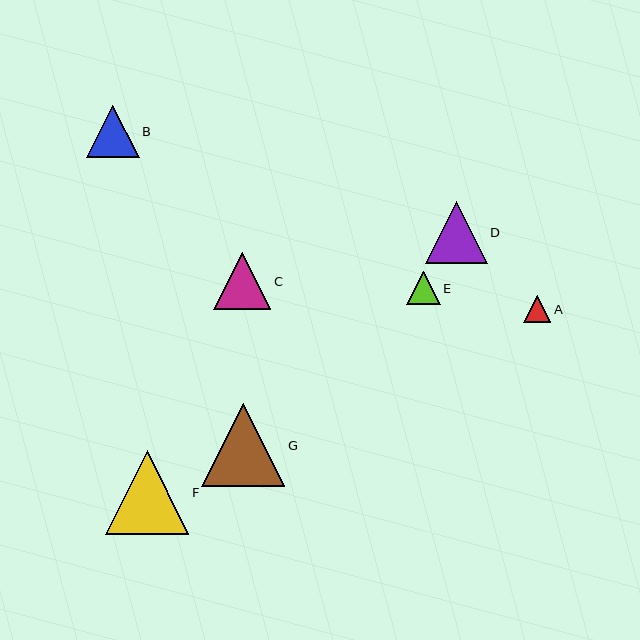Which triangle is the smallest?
Triangle A is the smallest with a size of approximately 27 pixels.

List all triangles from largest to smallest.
From largest to smallest: F, G, D, C, B, E, A.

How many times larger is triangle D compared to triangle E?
Triangle D is approximately 1.8 times the size of triangle E.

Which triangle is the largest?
Triangle F is the largest with a size of approximately 83 pixels.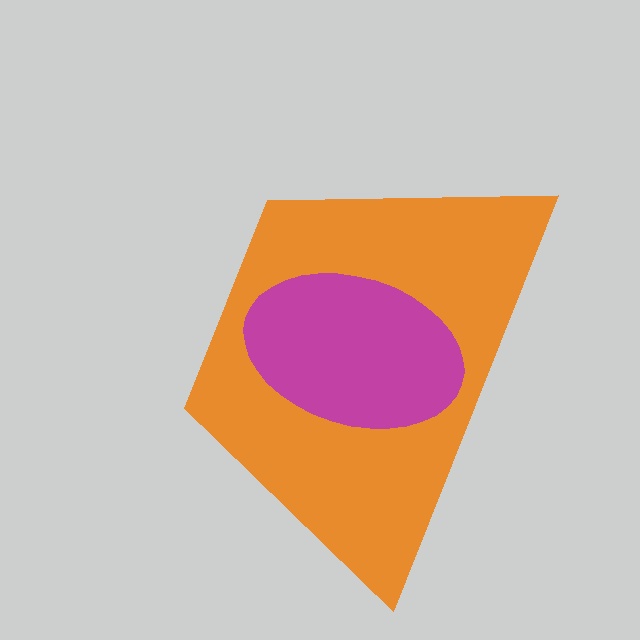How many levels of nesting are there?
2.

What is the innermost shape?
The magenta ellipse.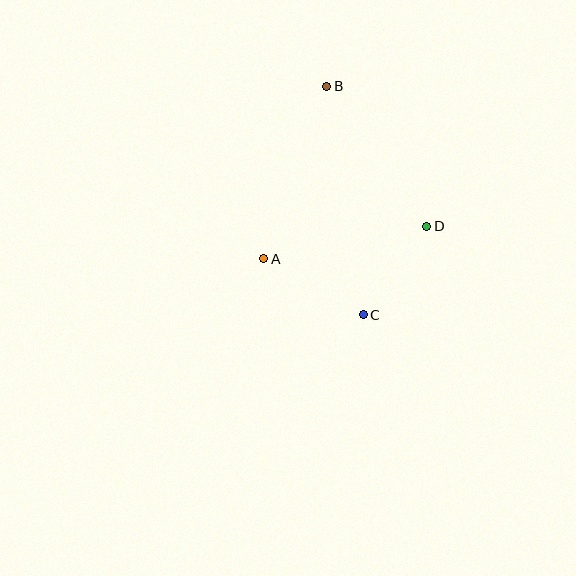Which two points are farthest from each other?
Points B and C are farthest from each other.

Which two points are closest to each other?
Points C and D are closest to each other.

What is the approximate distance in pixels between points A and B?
The distance between A and B is approximately 184 pixels.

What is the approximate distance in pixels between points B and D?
The distance between B and D is approximately 172 pixels.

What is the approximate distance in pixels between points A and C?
The distance between A and C is approximately 114 pixels.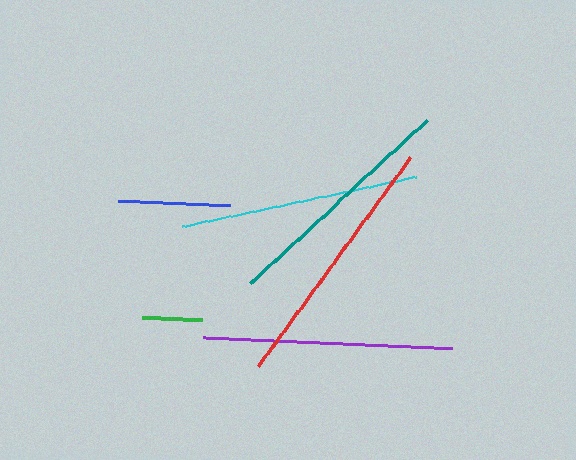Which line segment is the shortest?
The green line is the shortest at approximately 60 pixels.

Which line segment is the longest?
The red line is the longest at approximately 258 pixels.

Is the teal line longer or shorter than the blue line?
The teal line is longer than the blue line.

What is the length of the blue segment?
The blue segment is approximately 111 pixels long.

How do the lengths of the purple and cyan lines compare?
The purple and cyan lines are approximately the same length.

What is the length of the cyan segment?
The cyan segment is approximately 240 pixels long.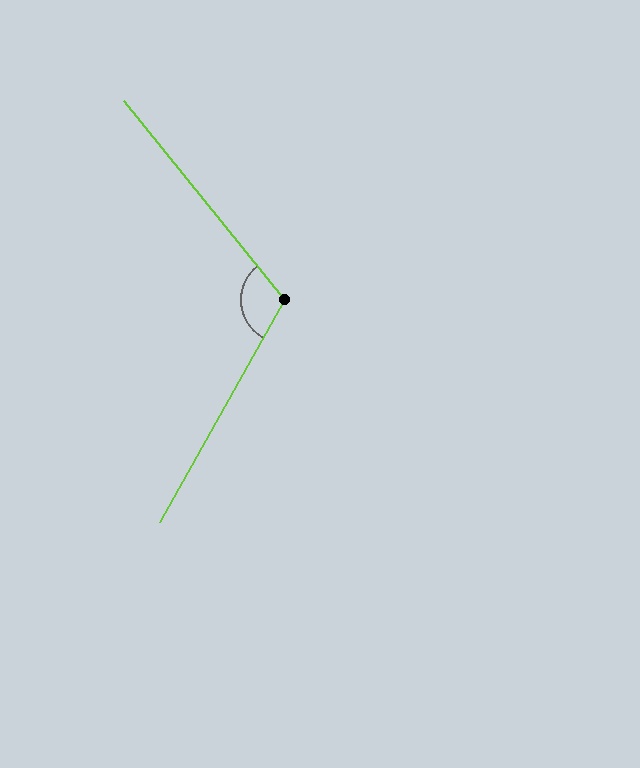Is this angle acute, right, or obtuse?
It is obtuse.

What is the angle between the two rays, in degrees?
Approximately 112 degrees.